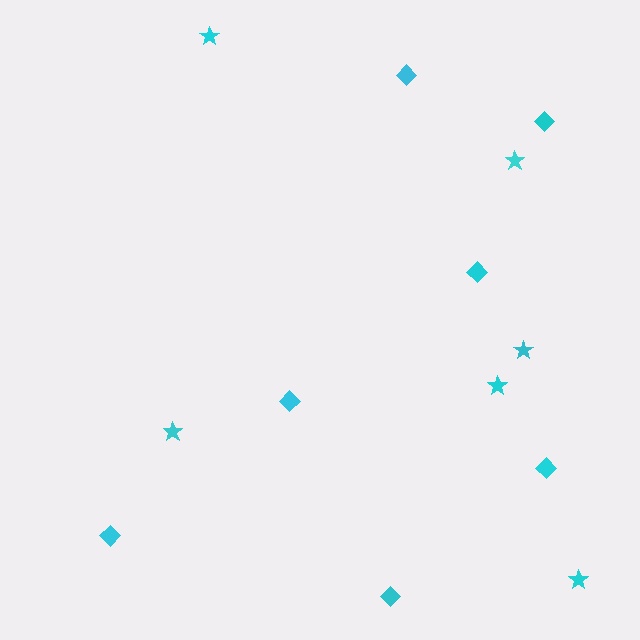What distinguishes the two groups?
There are 2 groups: one group of diamonds (7) and one group of stars (6).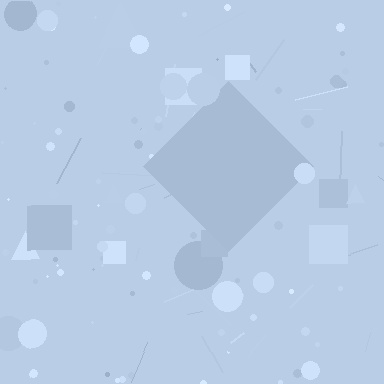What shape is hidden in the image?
A diamond is hidden in the image.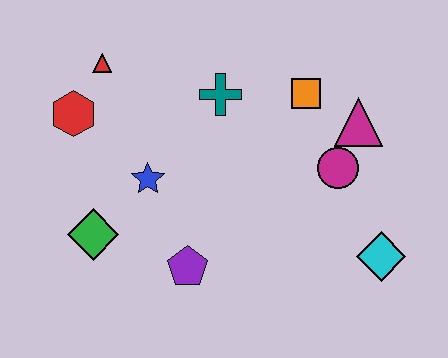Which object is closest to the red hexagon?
The red triangle is closest to the red hexagon.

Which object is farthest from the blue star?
The cyan diamond is farthest from the blue star.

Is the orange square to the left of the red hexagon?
No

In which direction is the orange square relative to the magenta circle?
The orange square is above the magenta circle.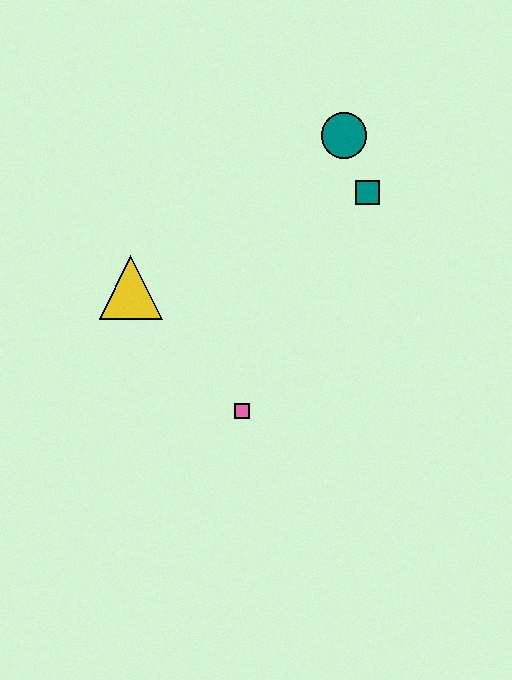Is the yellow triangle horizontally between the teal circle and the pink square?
No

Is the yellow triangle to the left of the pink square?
Yes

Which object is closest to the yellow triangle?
The pink square is closest to the yellow triangle.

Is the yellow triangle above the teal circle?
No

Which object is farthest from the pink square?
The teal circle is farthest from the pink square.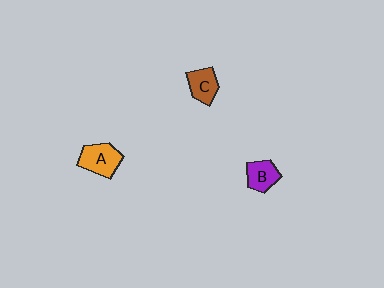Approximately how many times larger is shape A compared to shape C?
Approximately 1.3 times.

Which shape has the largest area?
Shape A (orange).